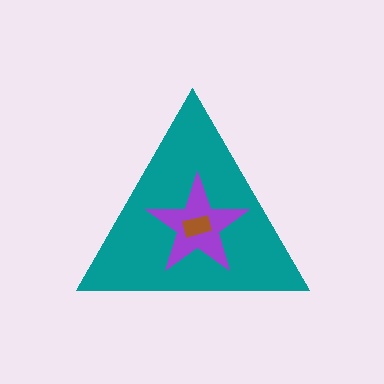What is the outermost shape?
The teal triangle.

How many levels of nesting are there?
3.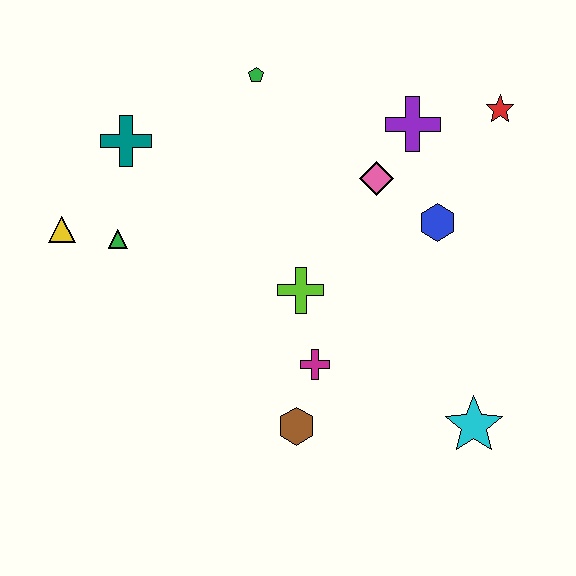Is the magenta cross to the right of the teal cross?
Yes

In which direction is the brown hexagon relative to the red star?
The brown hexagon is below the red star.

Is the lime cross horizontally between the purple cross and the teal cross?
Yes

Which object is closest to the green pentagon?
The teal cross is closest to the green pentagon.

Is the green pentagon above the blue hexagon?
Yes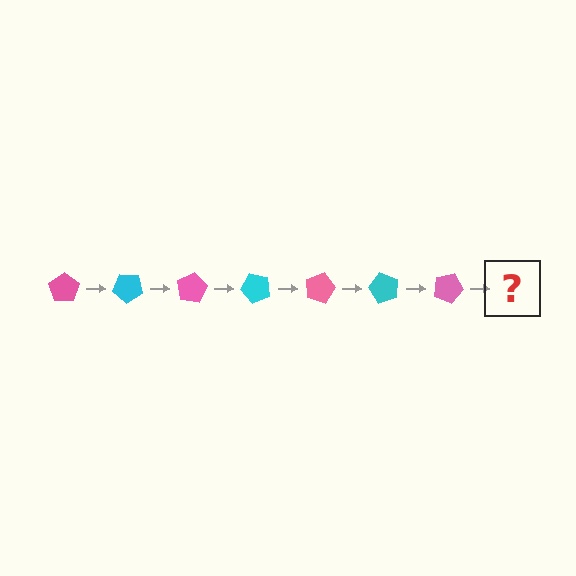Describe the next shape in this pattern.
It should be a cyan pentagon, rotated 280 degrees from the start.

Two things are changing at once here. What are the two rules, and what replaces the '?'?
The two rules are that it rotates 40 degrees each step and the color cycles through pink and cyan. The '?' should be a cyan pentagon, rotated 280 degrees from the start.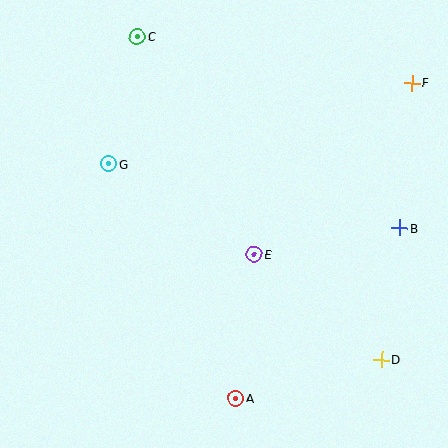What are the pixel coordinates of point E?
Point E is at (254, 254).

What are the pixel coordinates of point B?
Point B is at (400, 228).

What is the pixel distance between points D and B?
The distance between D and B is 133 pixels.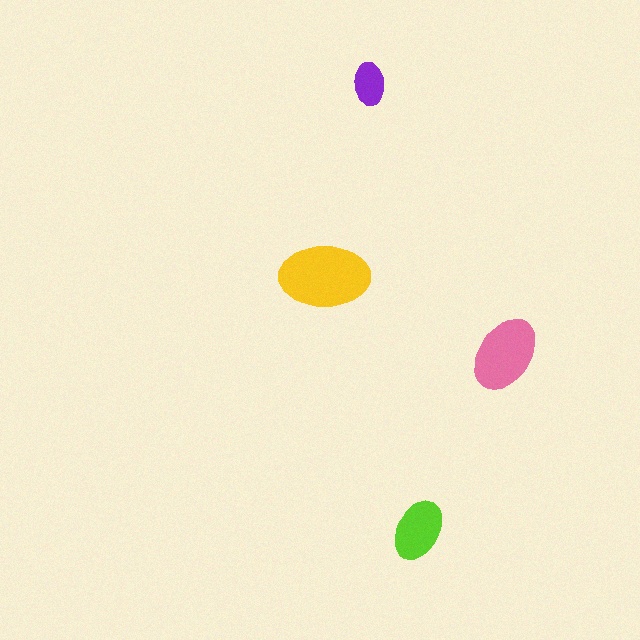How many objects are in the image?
There are 4 objects in the image.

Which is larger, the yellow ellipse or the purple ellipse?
The yellow one.